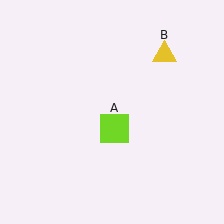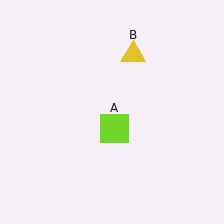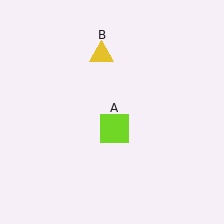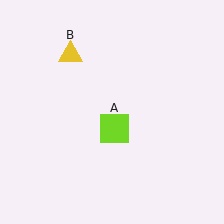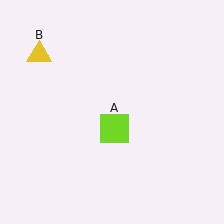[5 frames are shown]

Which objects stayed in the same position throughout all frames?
Lime square (object A) remained stationary.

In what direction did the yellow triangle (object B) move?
The yellow triangle (object B) moved left.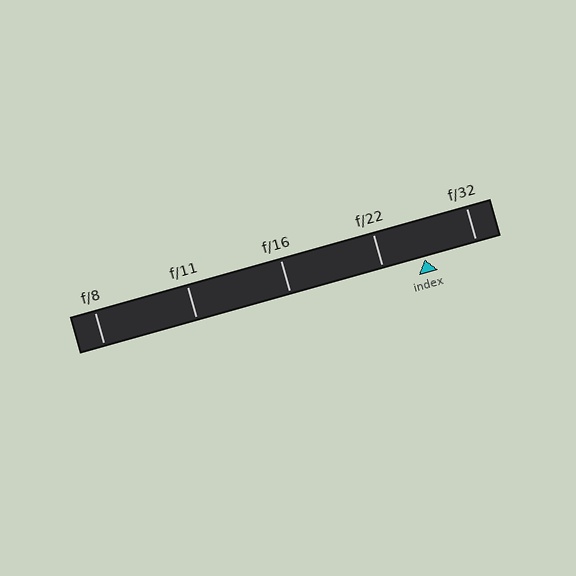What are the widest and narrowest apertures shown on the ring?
The widest aperture shown is f/8 and the narrowest is f/32.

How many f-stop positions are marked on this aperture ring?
There are 5 f-stop positions marked.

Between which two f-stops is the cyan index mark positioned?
The index mark is between f/22 and f/32.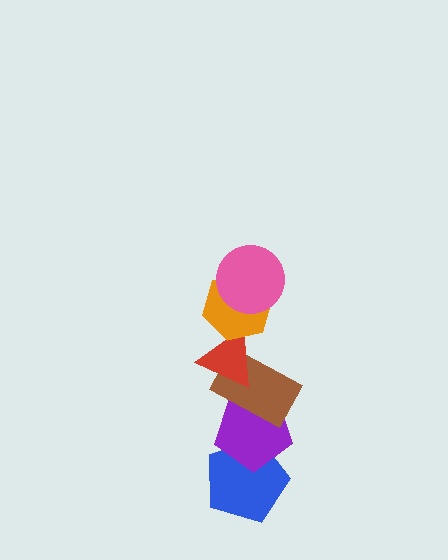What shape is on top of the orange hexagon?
The pink circle is on top of the orange hexagon.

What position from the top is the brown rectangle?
The brown rectangle is 4th from the top.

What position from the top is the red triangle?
The red triangle is 3rd from the top.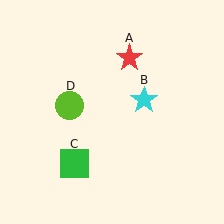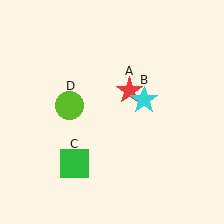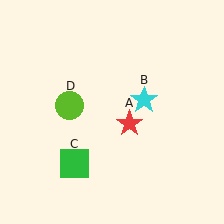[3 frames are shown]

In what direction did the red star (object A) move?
The red star (object A) moved down.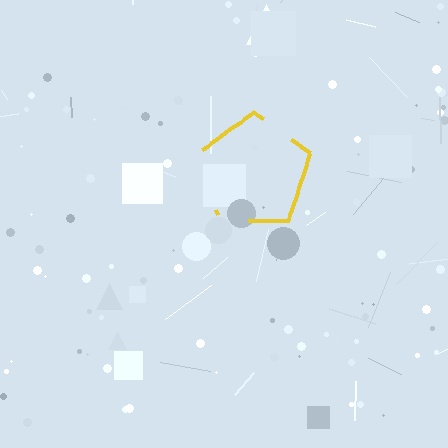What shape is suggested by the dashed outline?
The dashed outline suggests a pentagon.